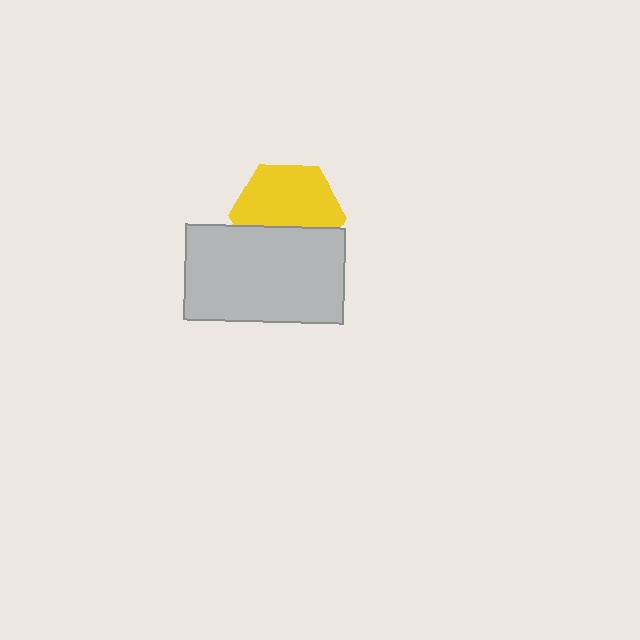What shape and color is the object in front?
The object in front is a light gray rectangle.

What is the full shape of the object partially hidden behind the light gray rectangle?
The partially hidden object is a yellow hexagon.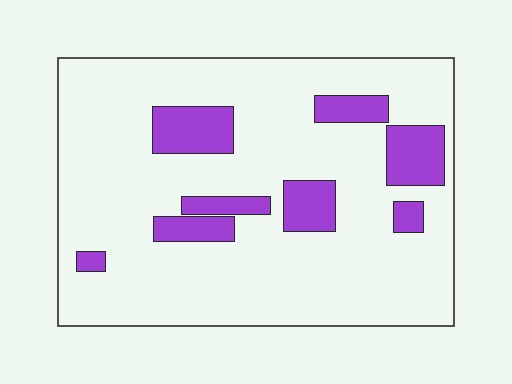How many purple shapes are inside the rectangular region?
8.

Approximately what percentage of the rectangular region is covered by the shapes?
Approximately 15%.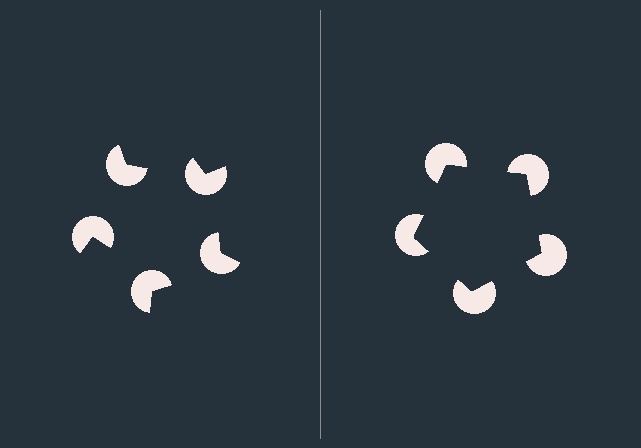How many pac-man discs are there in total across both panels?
10 — 5 on each side.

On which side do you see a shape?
An illusory pentagon appears on the right side. On the left side the wedge cuts are rotated, so no coherent shape forms.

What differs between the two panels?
The pac-man discs are positioned identically on both sides; only the wedge orientations differ. On the right they align to a pentagon; on the left they are misaligned.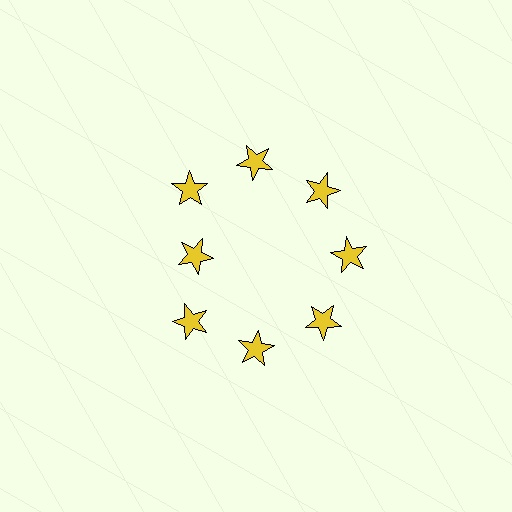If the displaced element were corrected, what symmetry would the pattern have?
It would have 8-fold rotational symmetry — the pattern would map onto itself every 45 degrees.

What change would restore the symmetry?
The symmetry would be restored by moving it outward, back onto the ring so that all 8 stars sit at equal angles and equal distance from the center.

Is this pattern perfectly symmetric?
No. The 8 yellow stars are arranged in a ring, but one element near the 9 o'clock position is pulled inward toward the center, breaking the 8-fold rotational symmetry.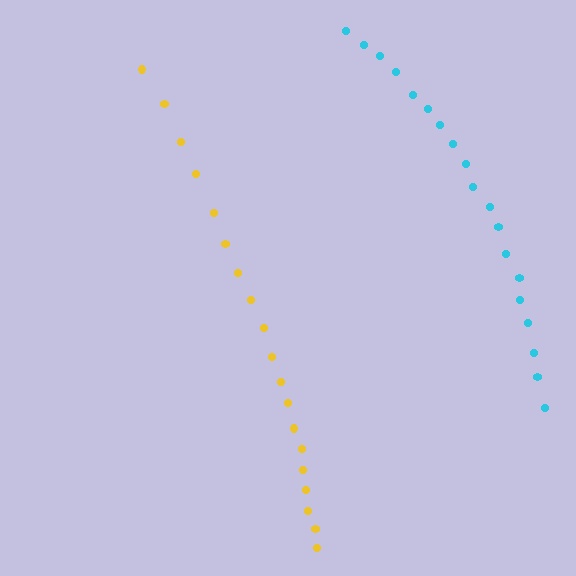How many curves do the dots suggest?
There are 2 distinct paths.